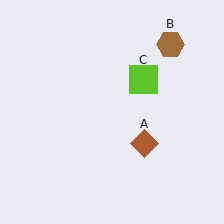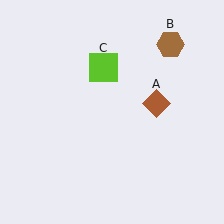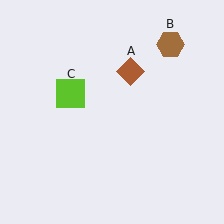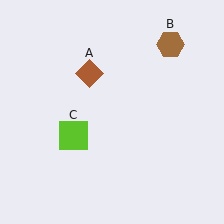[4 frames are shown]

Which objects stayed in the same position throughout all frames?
Brown hexagon (object B) remained stationary.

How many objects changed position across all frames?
2 objects changed position: brown diamond (object A), lime square (object C).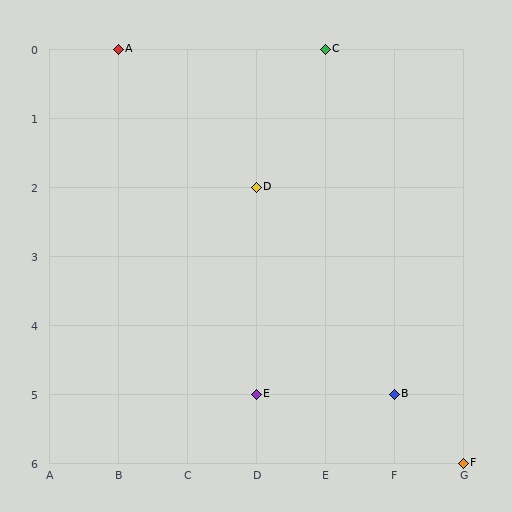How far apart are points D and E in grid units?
Points D and E are 3 rows apart.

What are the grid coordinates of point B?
Point B is at grid coordinates (F, 5).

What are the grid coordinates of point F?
Point F is at grid coordinates (G, 6).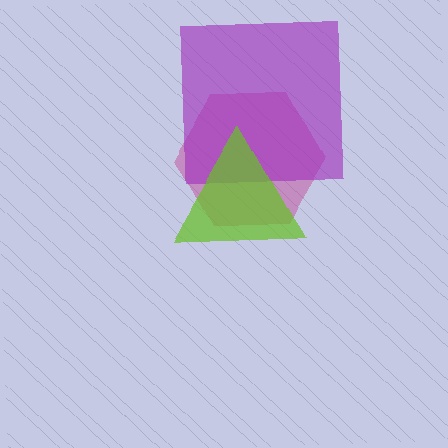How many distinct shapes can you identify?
There are 3 distinct shapes: a magenta hexagon, a purple square, a lime triangle.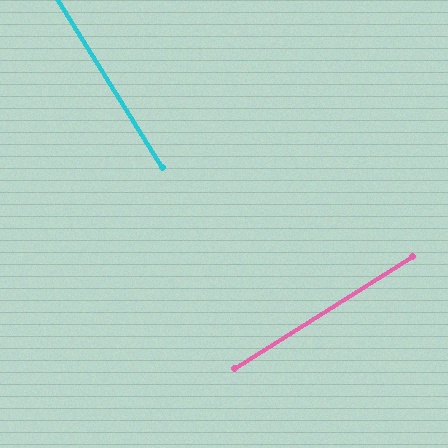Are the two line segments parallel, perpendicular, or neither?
Perpendicular — they meet at approximately 90°.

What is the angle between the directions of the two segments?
Approximately 90 degrees.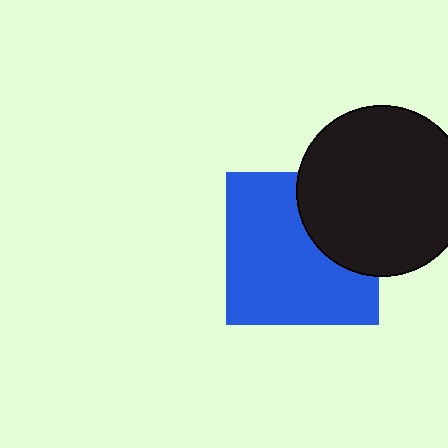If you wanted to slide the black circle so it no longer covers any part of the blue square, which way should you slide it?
Slide it right — that is the most direct way to separate the two shapes.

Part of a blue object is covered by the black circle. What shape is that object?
It is a square.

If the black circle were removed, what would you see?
You would see the complete blue square.